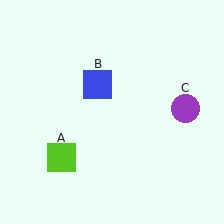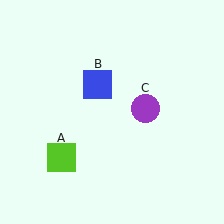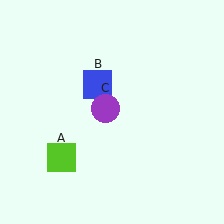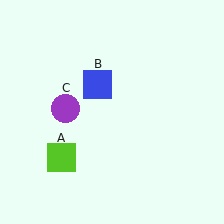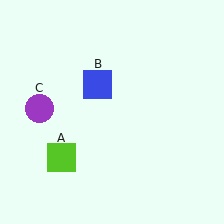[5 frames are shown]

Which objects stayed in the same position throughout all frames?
Lime square (object A) and blue square (object B) remained stationary.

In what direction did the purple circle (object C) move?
The purple circle (object C) moved left.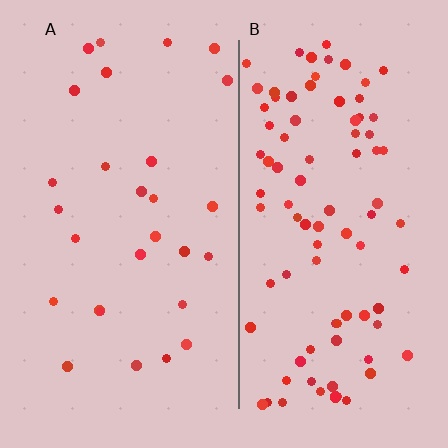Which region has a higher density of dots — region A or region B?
B (the right).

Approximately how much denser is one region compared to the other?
Approximately 3.2× — region B over region A.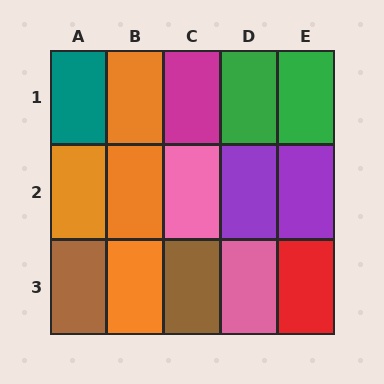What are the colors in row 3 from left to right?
Brown, orange, brown, pink, red.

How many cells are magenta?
1 cell is magenta.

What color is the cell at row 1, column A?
Teal.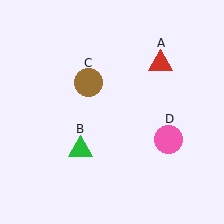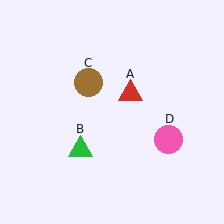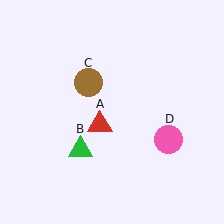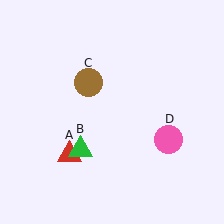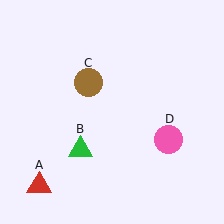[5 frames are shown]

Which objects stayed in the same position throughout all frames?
Green triangle (object B) and brown circle (object C) and pink circle (object D) remained stationary.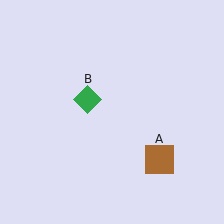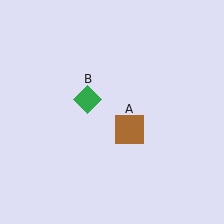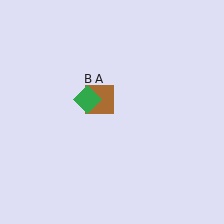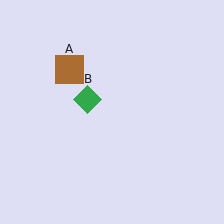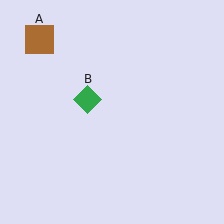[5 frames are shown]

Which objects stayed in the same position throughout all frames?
Green diamond (object B) remained stationary.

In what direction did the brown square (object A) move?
The brown square (object A) moved up and to the left.